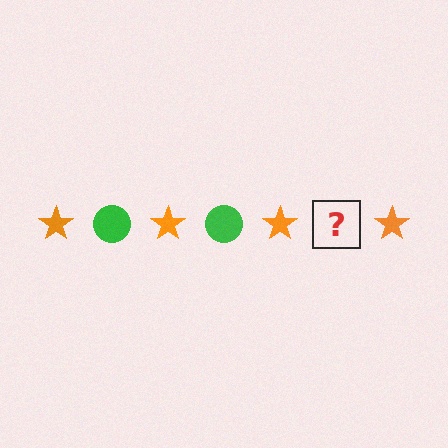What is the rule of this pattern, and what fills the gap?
The rule is that the pattern alternates between orange star and green circle. The gap should be filled with a green circle.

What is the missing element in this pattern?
The missing element is a green circle.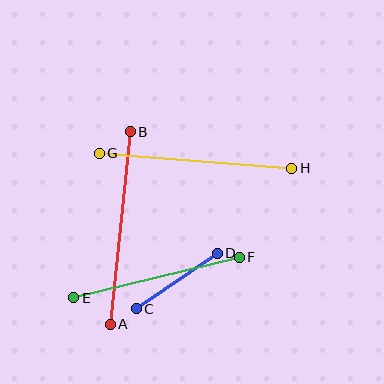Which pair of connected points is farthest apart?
Points A and B are farthest apart.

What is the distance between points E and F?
The distance is approximately 170 pixels.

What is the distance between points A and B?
The distance is approximately 193 pixels.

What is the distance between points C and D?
The distance is approximately 98 pixels.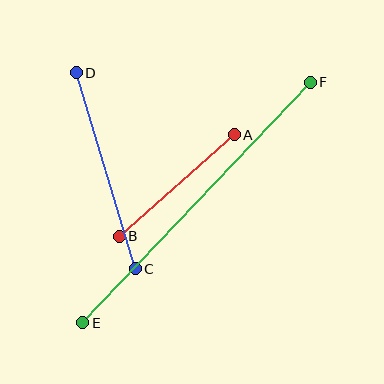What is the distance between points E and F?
The distance is approximately 331 pixels.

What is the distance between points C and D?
The distance is approximately 205 pixels.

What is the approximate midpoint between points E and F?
The midpoint is at approximately (197, 203) pixels.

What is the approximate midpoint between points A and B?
The midpoint is at approximately (177, 186) pixels.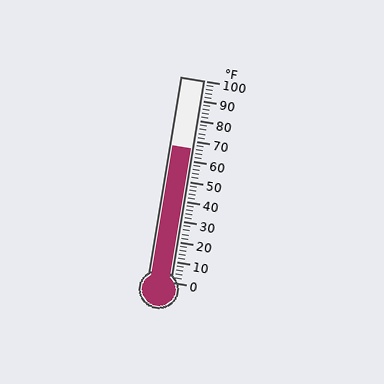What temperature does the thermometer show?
The thermometer shows approximately 66°F.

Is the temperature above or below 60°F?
The temperature is above 60°F.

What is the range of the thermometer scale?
The thermometer scale ranges from 0°F to 100°F.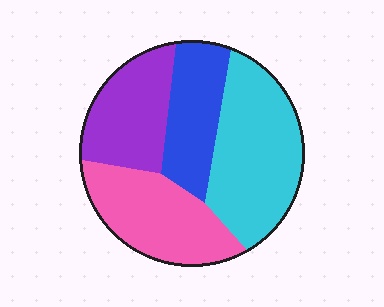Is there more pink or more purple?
Pink.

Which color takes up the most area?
Cyan, at roughly 35%.